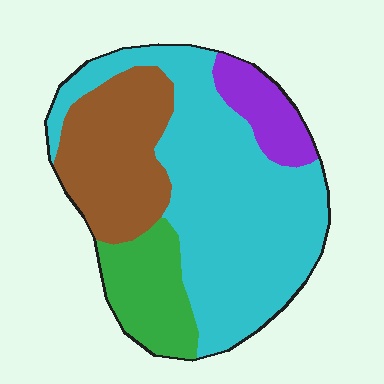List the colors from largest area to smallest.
From largest to smallest: cyan, brown, green, purple.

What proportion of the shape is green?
Green covers around 15% of the shape.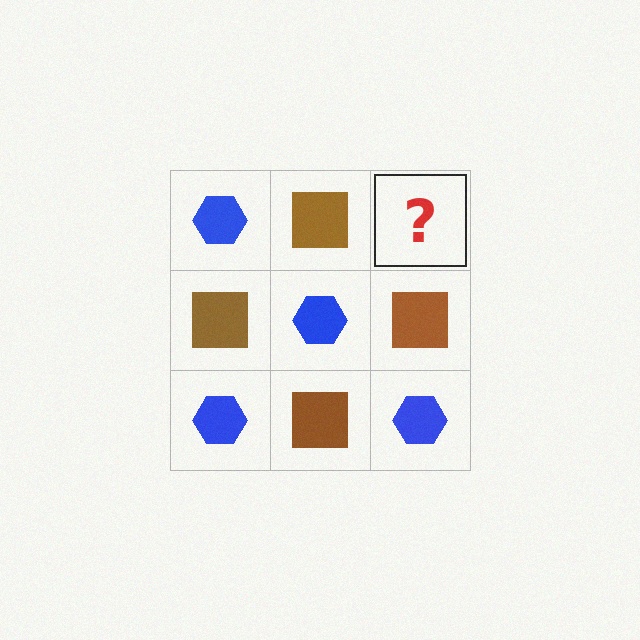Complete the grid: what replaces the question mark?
The question mark should be replaced with a blue hexagon.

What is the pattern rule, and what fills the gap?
The rule is that it alternates blue hexagon and brown square in a checkerboard pattern. The gap should be filled with a blue hexagon.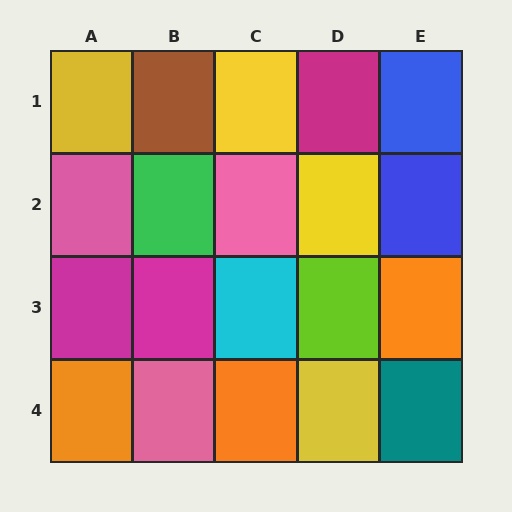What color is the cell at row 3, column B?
Magenta.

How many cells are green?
1 cell is green.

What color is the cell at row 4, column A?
Orange.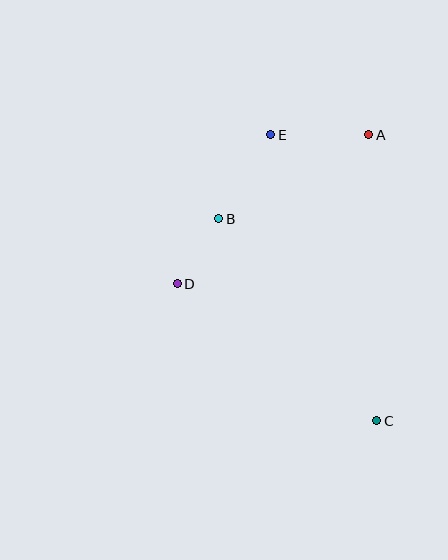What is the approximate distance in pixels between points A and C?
The distance between A and C is approximately 286 pixels.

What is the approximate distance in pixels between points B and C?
The distance between B and C is approximately 256 pixels.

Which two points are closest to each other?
Points B and D are closest to each other.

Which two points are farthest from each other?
Points C and E are farthest from each other.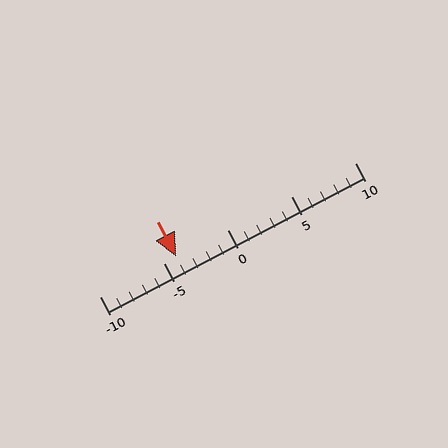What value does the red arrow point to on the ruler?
The red arrow points to approximately -4.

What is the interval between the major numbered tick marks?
The major tick marks are spaced 5 units apart.